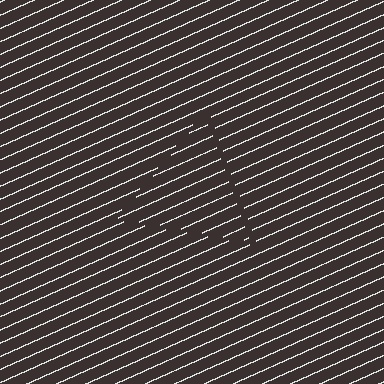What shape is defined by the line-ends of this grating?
An illusory triangle. The interior of the shape contains the same grating, shifted by half a period — the contour is defined by the phase discontinuity where line-ends from the inner and outer gratings abut.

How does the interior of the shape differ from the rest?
The interior of the shape contains the same grating, shifted by half a period — the contour is defined by the phase discontinuity where line-ends from the inner and outer gratings abut.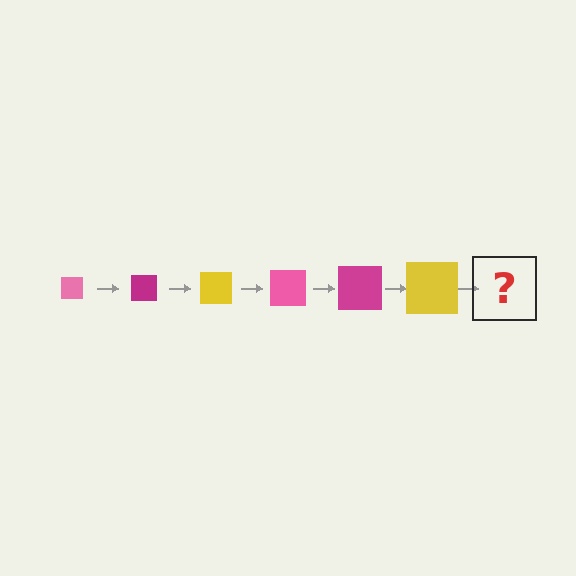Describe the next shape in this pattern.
It should be a pink square, larger than the previous one.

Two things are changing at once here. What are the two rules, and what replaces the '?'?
The two rules are that the square grows larger each step and the color cycles through pink, magenta, and yellow. The '?' should be a pink square, larger than the previous one.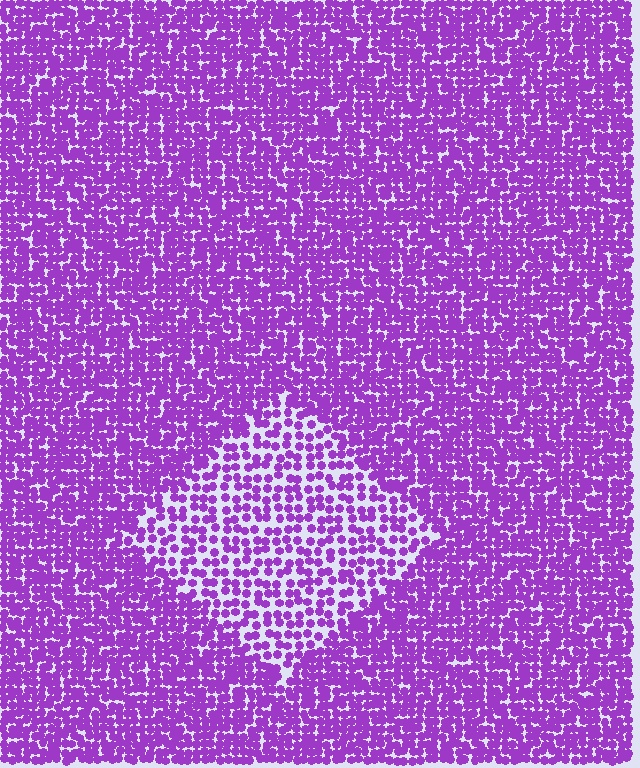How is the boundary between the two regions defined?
The boundary is defined by a change in element density (approximately 1.9x ratio). All elements are the same color, size, and shape.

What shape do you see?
I see a diamond.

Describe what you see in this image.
The image contains small purple elements arranged at two different densities. A diamond-shaped region is visible where the elements are less densely packed than the surrounding area.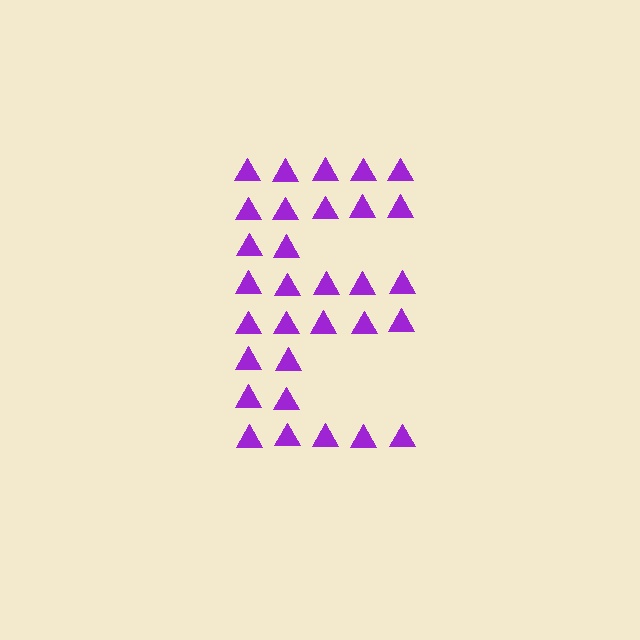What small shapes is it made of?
It is made of small triangles.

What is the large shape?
The large shape is the letter E.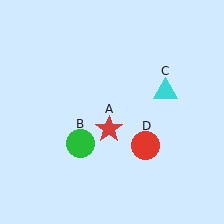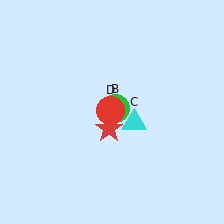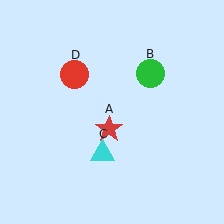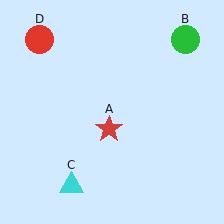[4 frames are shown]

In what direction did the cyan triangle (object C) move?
The cyan triangle (object C) moved down and to the left.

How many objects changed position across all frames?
3 objects changed position: green circle (object B), cyan triangle (object C), red circle (object D).